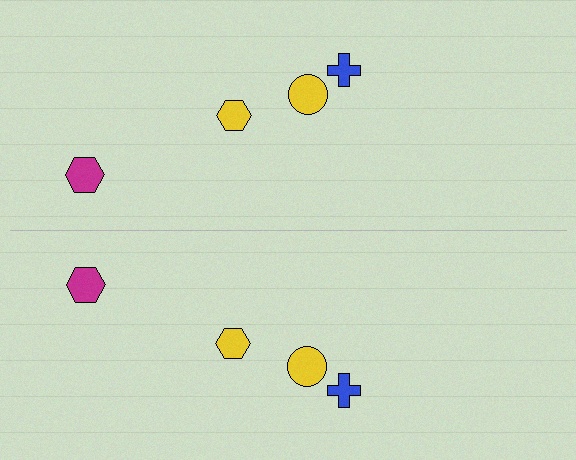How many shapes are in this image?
There are 8 shapes in this image.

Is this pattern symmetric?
Yes, this pattern has bilateral (reflection) symmetry.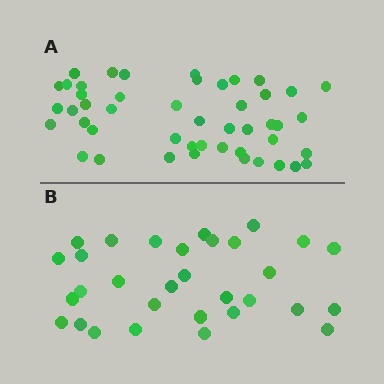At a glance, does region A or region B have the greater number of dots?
Region A (the top region) has more dots.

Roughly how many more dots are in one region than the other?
Region A has approximately 15 more dots than region B.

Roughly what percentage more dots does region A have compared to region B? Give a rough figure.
About 50% more.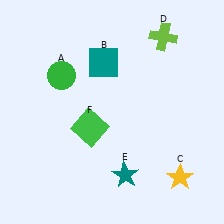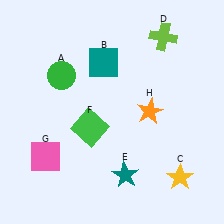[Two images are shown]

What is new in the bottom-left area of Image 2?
A pink square (G) was added in the bottom-left area of Image 2.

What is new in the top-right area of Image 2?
An orange star (H) was added in the top-right area of Image 2.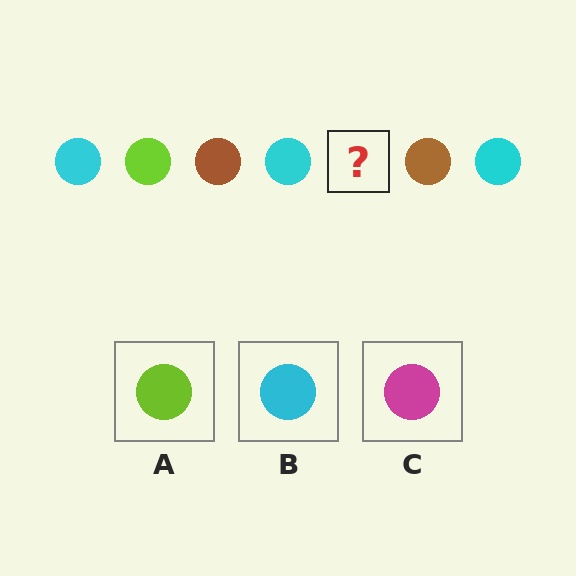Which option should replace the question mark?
Option A.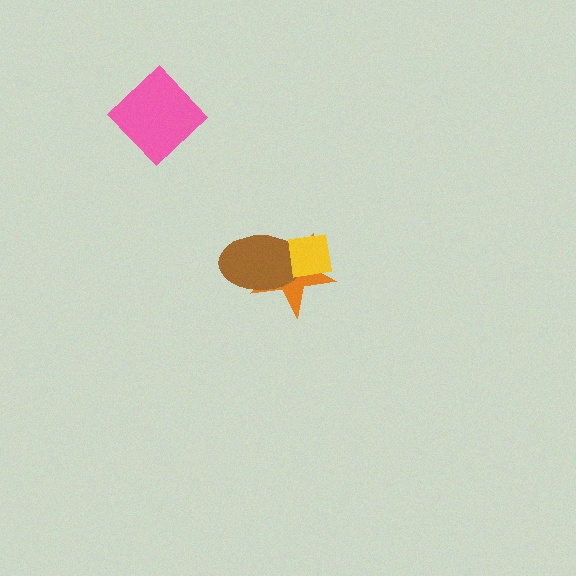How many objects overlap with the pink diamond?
0 objects overlap with the pink diamond.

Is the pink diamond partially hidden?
No, no other shape covers it.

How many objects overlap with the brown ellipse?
2 objects overlap with the brown ellipse.